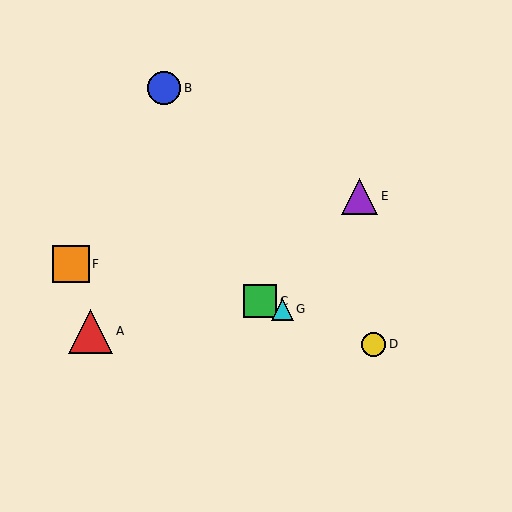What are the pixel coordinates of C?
Object C is at (260, 301).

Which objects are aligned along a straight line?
Objects C, D, G are aligned along a straight line.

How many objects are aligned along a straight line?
3 objects (C, D, G) are aligned along a straight line.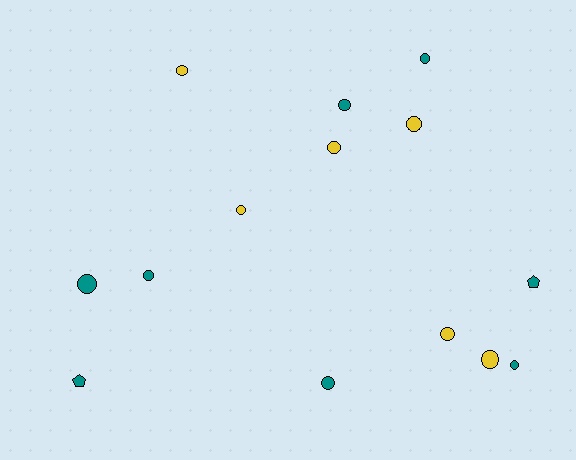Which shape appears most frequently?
Circle, with 12 objects.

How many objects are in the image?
There are 14 objects.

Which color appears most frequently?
Teal, with 8 objects.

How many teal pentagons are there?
There are 2 teal pentagons.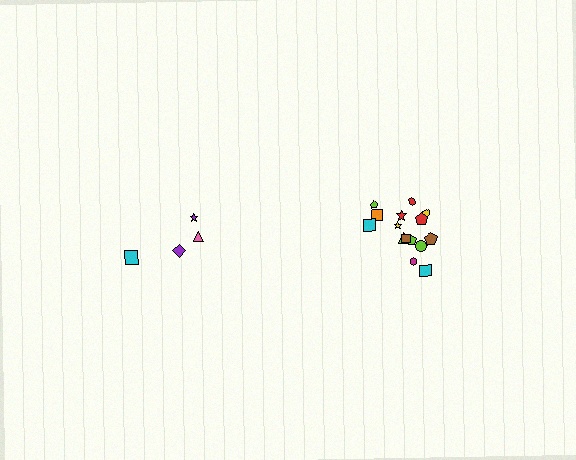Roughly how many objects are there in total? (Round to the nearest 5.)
Roughly 20 objects in total.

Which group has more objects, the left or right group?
The right group.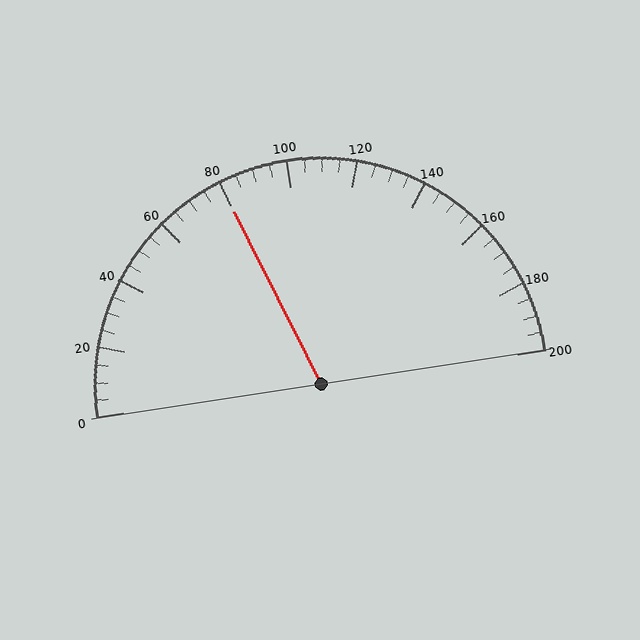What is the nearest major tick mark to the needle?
The nearest major tick mark is 80.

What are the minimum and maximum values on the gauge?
The gauge ranges from 0 to 200.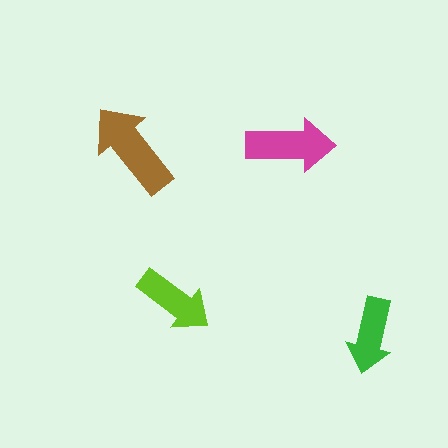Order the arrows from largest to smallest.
the brown one, the magenta one, the lime one, the green one.